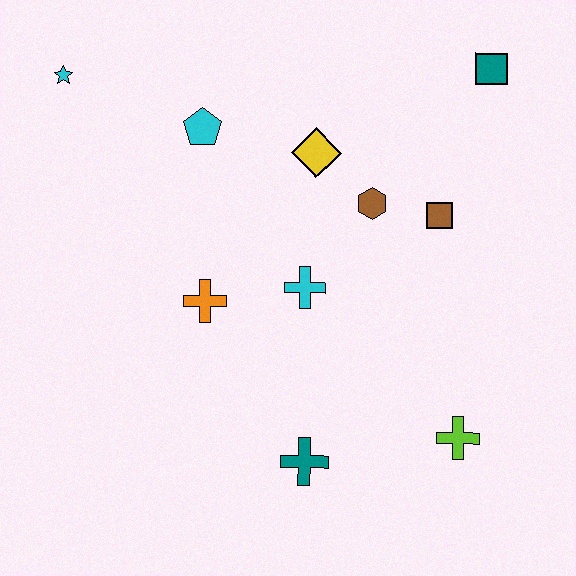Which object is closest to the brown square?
The brown hexagon is closest to the brown square.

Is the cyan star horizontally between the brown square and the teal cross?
No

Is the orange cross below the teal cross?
No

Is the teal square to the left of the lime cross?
No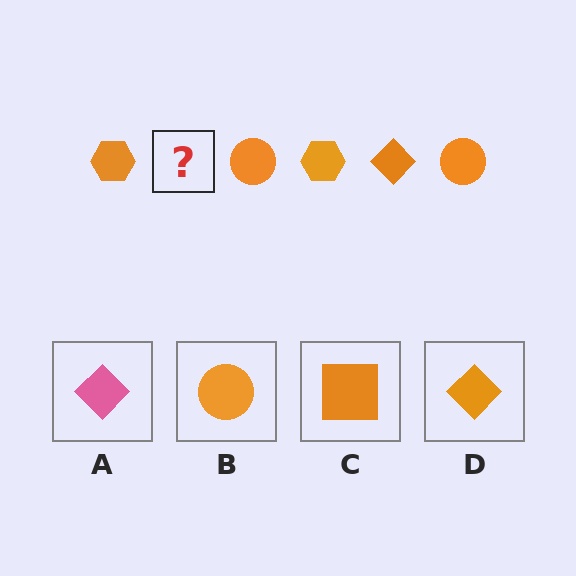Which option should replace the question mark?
Option D.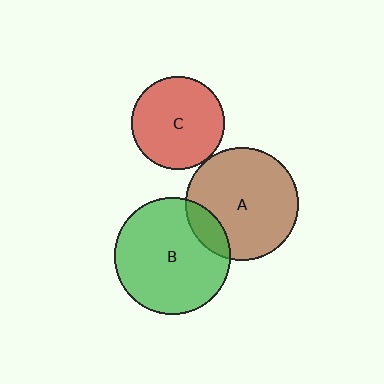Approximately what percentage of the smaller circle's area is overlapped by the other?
Approximately 15%.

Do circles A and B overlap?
Yes.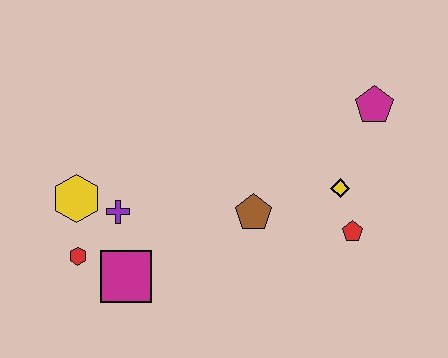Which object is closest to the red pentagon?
The yellow diamond is closest to the red pentagon.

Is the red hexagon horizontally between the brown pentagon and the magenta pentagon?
No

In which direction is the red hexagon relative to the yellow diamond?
The red hexagon is to the left of the yellow diamond.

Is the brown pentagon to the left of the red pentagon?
Yes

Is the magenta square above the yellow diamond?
No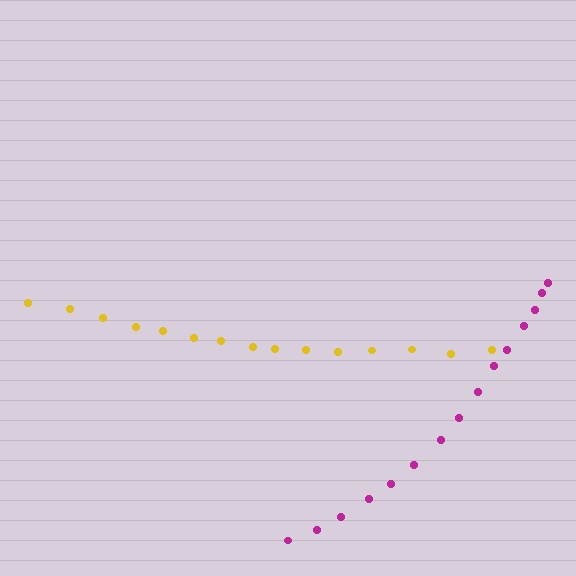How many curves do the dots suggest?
There are 2 distinct paths.